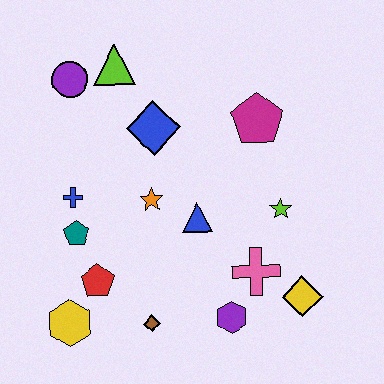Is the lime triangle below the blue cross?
No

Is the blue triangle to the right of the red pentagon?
Yes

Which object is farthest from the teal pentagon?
The yellow diamond is farthest from the teal pentagon.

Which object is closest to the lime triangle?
The purple circle is closest to the lime triangle.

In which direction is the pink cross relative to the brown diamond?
The pink cross is to the right of the brown diamond.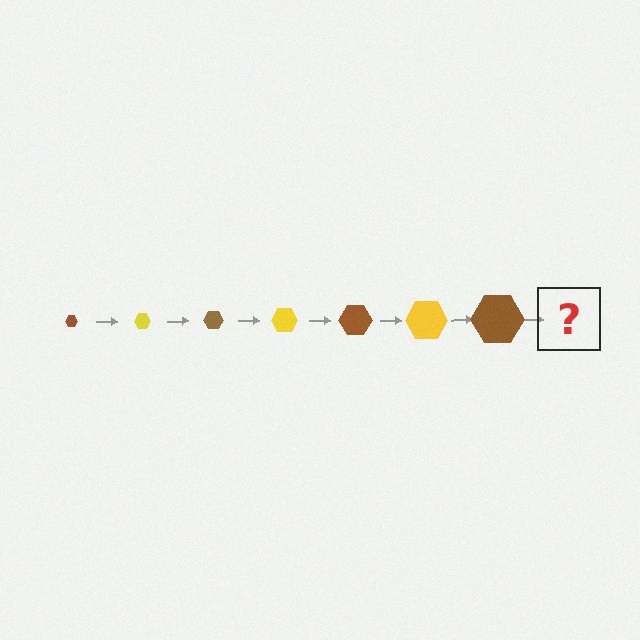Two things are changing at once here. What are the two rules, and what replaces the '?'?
The two rules are that the hexagon grows larger each step and the color cycles through brown and yellow. The '?' should be a yellow hexagon, larger than the previous one.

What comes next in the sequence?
The next element should be a yellow hexagon, larger than the previous one.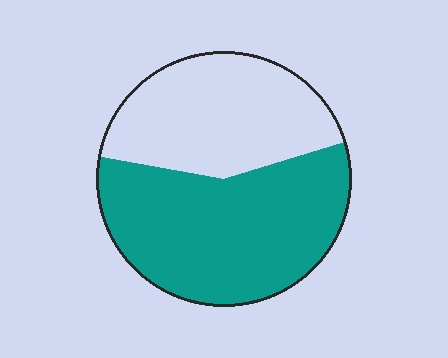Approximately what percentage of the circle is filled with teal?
Approximately 60%.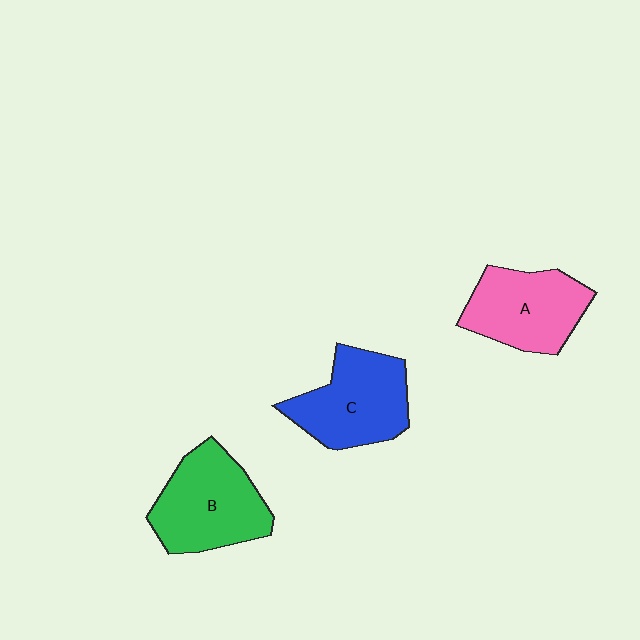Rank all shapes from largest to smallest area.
From largest to smallest: B (green), C (blue), A (pink).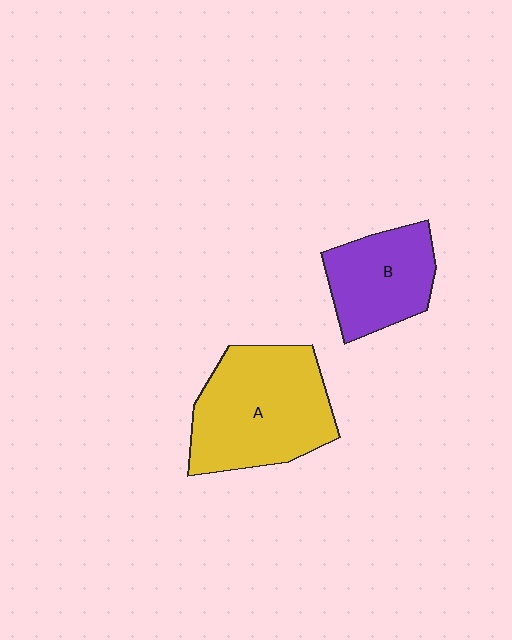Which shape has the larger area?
Shape A (yellow).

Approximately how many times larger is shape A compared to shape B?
Approximately 1.6 times.